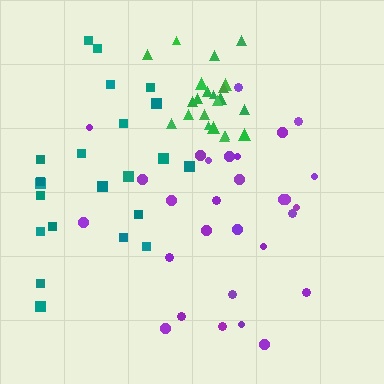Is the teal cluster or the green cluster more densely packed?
Green.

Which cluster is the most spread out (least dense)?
Teal.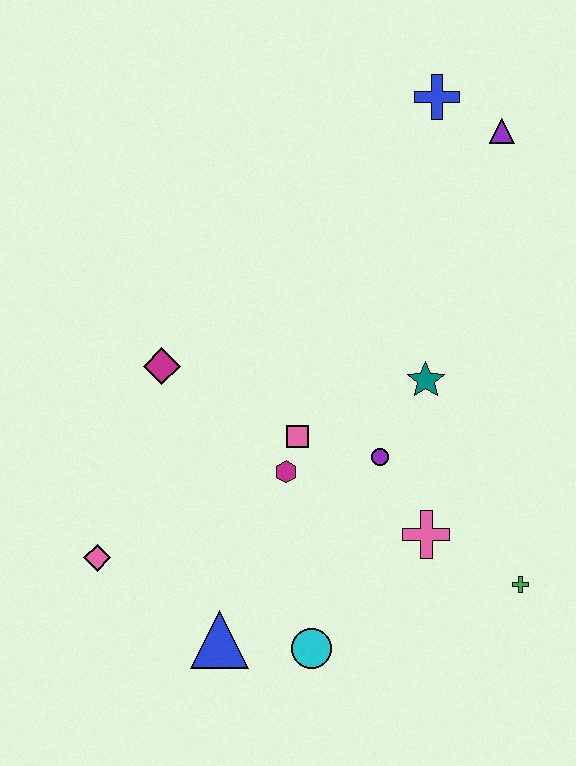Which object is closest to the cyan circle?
The blue triangle is closest to the cyan circle.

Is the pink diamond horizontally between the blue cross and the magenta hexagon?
No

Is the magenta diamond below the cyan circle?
No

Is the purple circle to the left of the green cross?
Yes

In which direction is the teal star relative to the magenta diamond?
The teal star is to the right of the magenta diamond.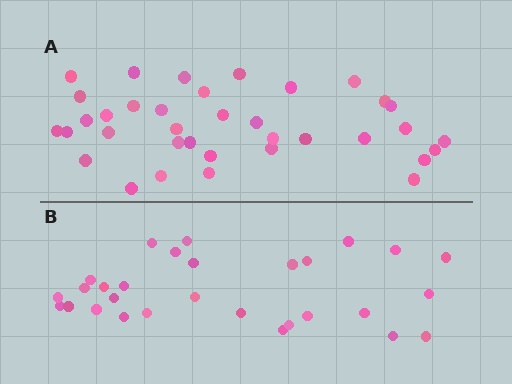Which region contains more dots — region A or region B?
Region A (the top region) has more dots.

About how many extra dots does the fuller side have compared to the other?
Region A has roughly 8 or so more dots than region B.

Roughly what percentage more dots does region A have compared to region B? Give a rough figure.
About 25% more.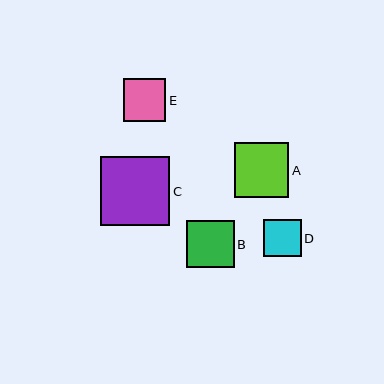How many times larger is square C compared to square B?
Square C is approximately 1.5 times the size of square B.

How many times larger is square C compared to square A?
Square C is approximately 1.3 times the size of square A.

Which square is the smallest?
Square D is the smallest with a size of approximately 37 pixels.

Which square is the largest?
Square C is the largest with a size of approximately 69 pixels.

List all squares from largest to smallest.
From largest to smallest: C, A, B, E, D.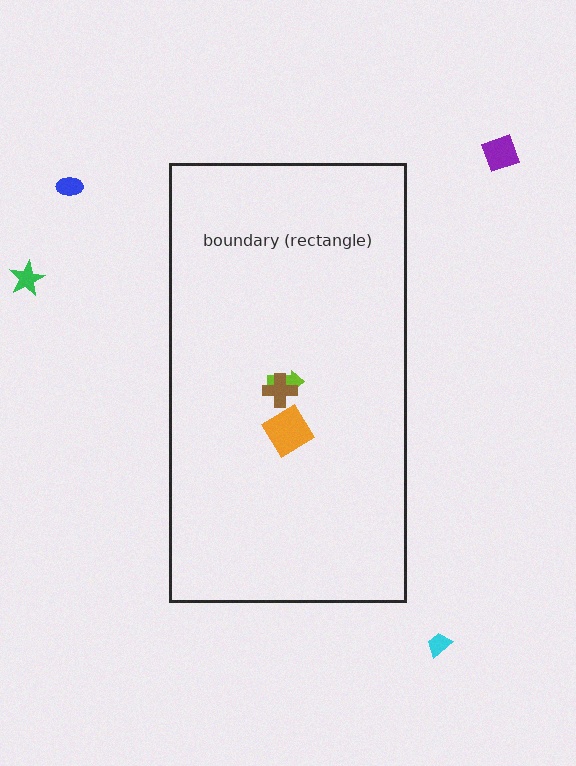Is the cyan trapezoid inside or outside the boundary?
Outside.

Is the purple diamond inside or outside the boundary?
Outside.